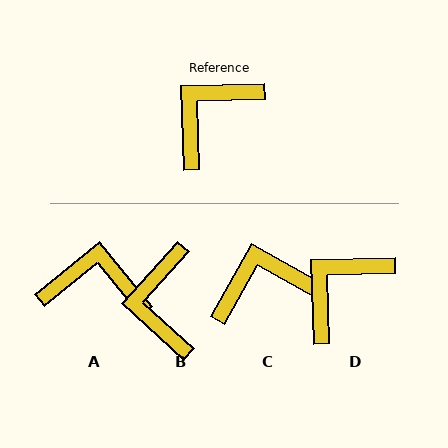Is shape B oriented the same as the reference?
No, it is off by about 46 degrees.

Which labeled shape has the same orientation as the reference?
D.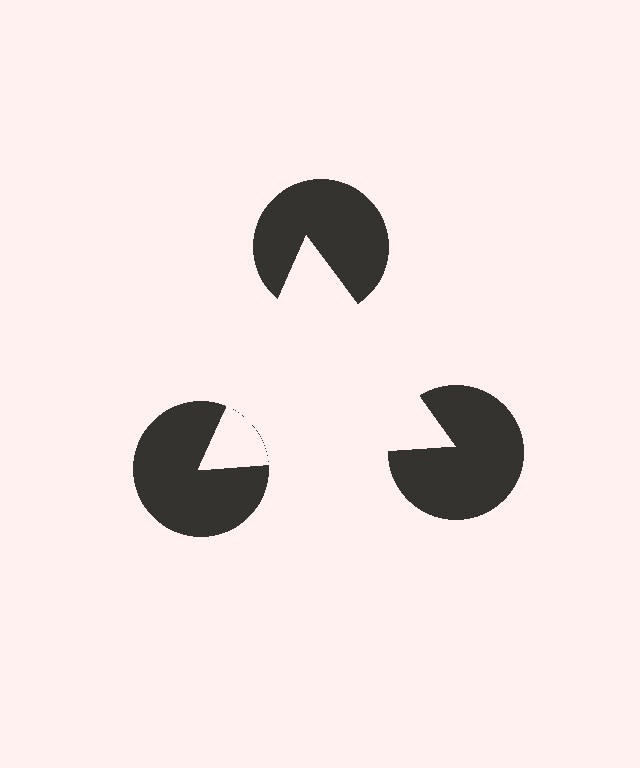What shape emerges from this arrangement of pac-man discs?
An illusory triangle — its edges are inferred from the aligned wedge cuts in the pac-man discs, not physically drawn.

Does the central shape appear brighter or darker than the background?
It typically appears slightly brighter than the background, even though no actual brightness change is drawn.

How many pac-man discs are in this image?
There are 3 — one at each vertex of the illusory triangle.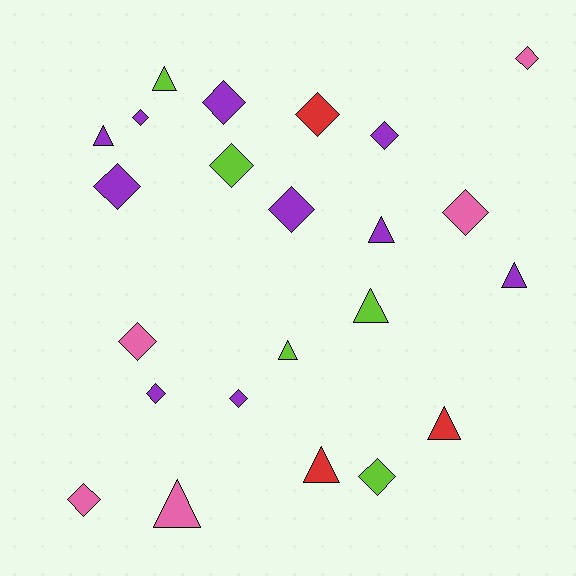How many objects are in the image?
There are 23 objects.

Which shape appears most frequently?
Diamond, with 14 objects.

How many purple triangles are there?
There are 3 purple triangles.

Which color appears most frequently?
Purple, with 10 objects.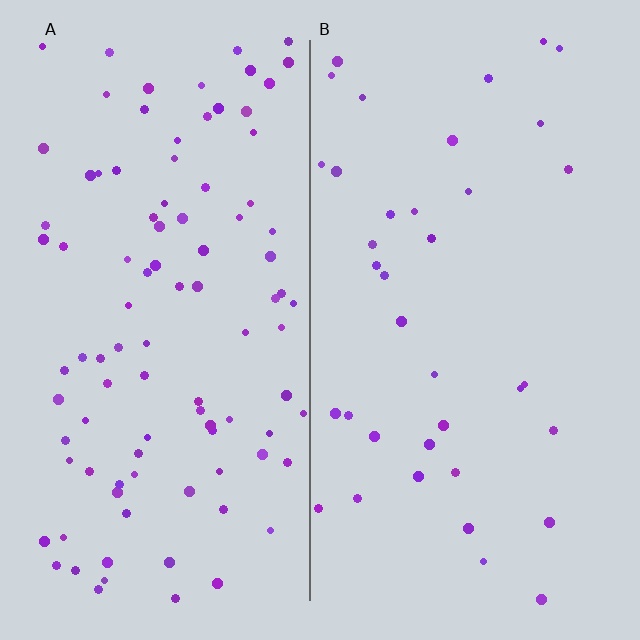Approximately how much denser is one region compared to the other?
Approximately 2.6× — region A over region B.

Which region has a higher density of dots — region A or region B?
A (the left).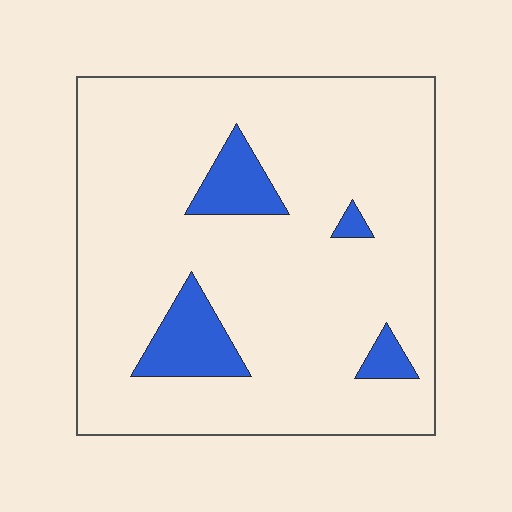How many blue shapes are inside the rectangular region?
4.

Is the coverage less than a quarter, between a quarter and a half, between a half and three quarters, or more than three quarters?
Less than a quarter.